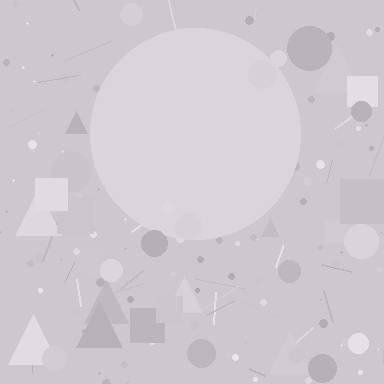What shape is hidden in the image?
A circle is hidden in the image.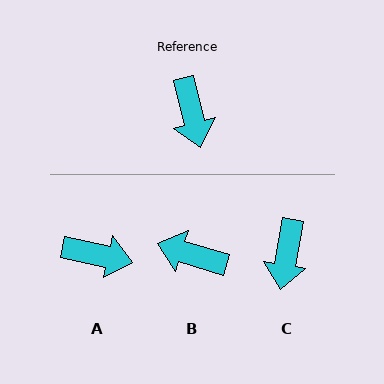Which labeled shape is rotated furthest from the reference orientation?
B, about 121 degrees away.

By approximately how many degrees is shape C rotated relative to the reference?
Approximately 24 degrees clockwise.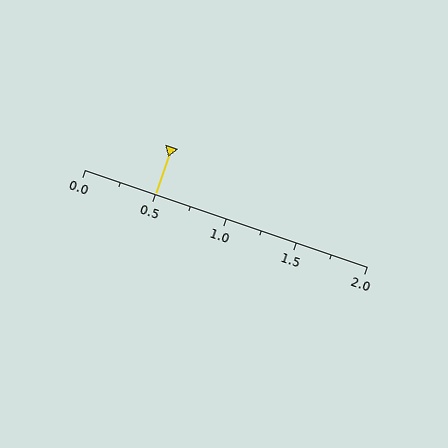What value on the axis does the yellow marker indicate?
The marker indicates approximately 0.5.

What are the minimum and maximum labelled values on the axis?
The axis runs from 0.0 to 2.0.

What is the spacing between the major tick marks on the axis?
The major ticks are spaced 0.5 apart.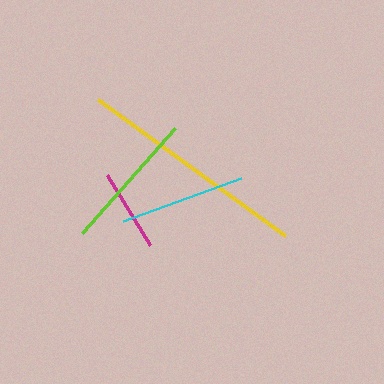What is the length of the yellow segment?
The yellow segment is approximately 231 pixels long.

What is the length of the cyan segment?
The cyan segment is approximately 126 pixels long.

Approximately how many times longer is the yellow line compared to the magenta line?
The yellow line is approximately 2.8 times the length of the magenta line.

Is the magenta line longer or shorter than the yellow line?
The yellow line is longer than the magenta line.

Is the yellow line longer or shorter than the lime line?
The yellow line is longer than the lime line.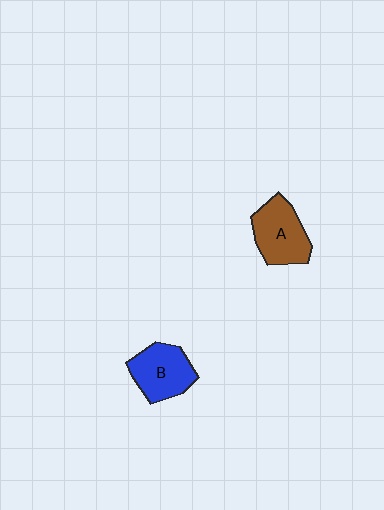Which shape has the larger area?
Shape A (brown).